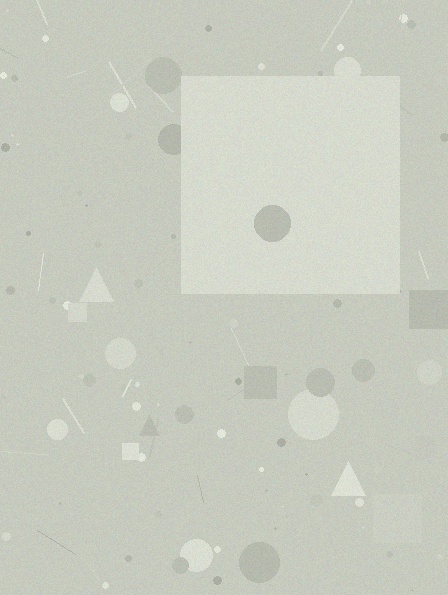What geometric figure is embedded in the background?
A square is embedded in the background.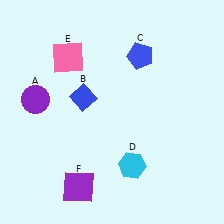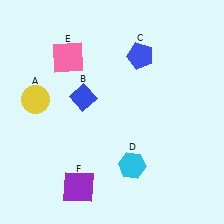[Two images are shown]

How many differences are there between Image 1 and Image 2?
There is 1 difference between the two images.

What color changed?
The circle (A) changed from purple in Image 1 to yellow in Image 2.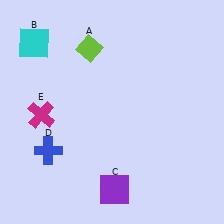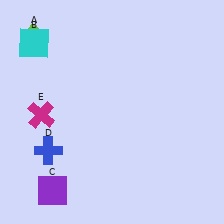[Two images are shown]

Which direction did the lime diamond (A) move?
The lime diamond (A) moved left.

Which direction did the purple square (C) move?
The purple square (C) moved left.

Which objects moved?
The objects that moved are: the lime diamond (A), the purple square (C).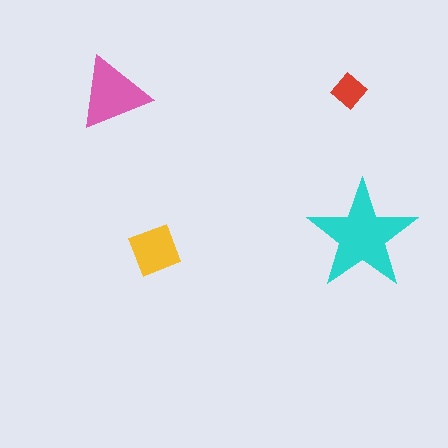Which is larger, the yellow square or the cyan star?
The cyan star.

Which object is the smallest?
The red diamond.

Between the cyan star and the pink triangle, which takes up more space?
The cyan star.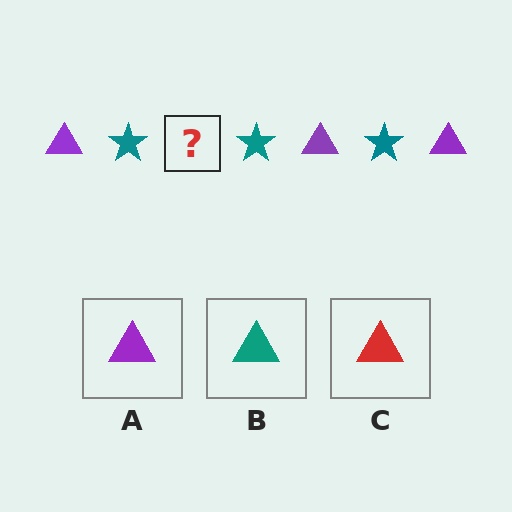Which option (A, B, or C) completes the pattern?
A.